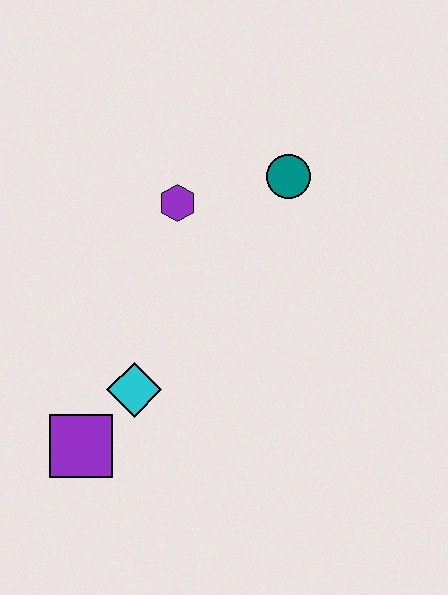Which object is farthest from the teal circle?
The purple square is farthest from the teal circle.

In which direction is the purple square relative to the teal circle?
The purple square is below the teal circle.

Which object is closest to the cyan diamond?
The purple square is closest to the cyan diamond.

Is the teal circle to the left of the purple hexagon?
No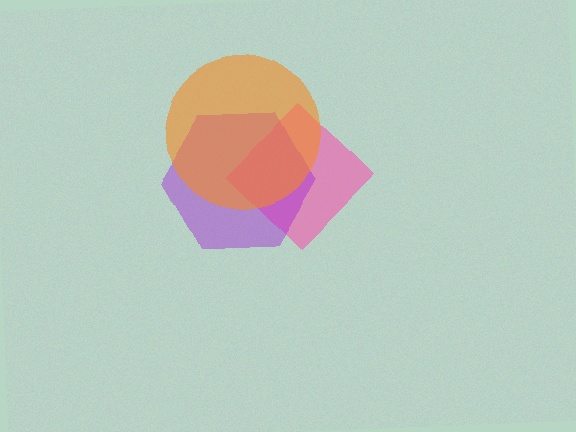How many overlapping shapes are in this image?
There are 3 overlapping shapes in the image.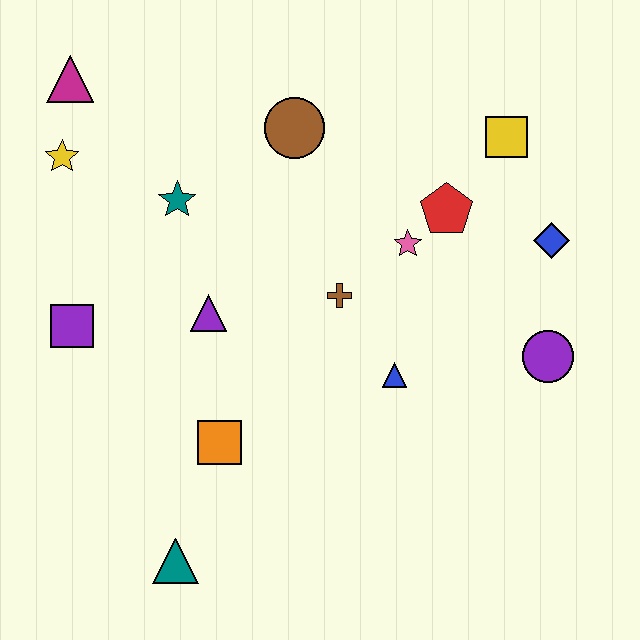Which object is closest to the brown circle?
The teal star is closest to the brown circle.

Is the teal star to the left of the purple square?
No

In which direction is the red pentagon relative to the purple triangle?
The red pentagon is to the right of the purple triangle.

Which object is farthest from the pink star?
The teal triangle is farthest from the pink star.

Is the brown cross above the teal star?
No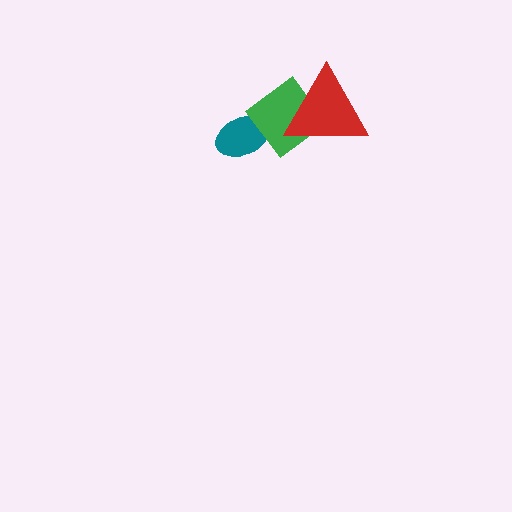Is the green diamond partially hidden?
Yes, it is partially covered by another shape.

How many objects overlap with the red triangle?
1 object overlaps with the red triangle.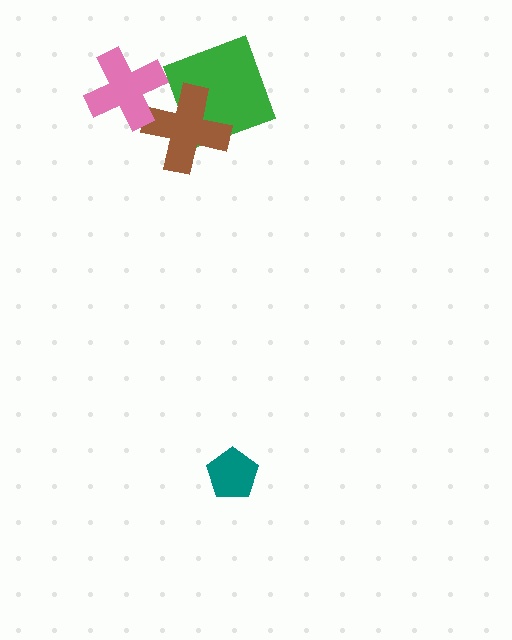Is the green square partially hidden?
Yes, it is partially covered by another shape.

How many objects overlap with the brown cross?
2 objects overlap with the brown cross.